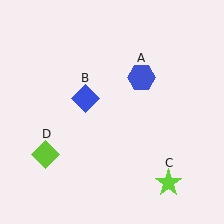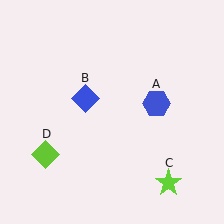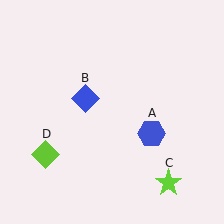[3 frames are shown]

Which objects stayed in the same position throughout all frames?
Blue diamond (object B) and lime star (object C) and lime diamond (object D) remained stationary.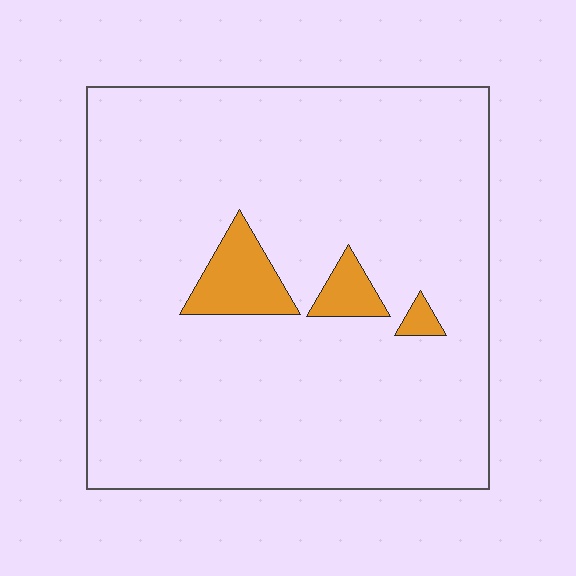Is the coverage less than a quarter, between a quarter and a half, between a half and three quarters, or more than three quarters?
Less than a quarter.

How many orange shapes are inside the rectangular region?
3.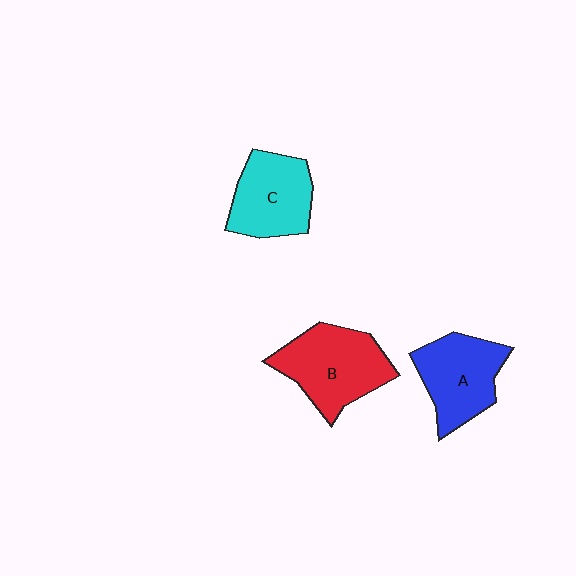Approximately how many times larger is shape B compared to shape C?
Approximately 1.2 times.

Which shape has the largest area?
Shape B (red).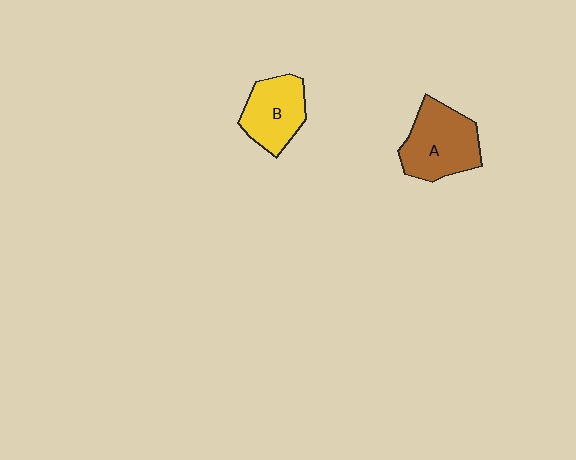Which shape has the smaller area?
Shape B (yellow).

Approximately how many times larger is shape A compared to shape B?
Approximately 1.2 times.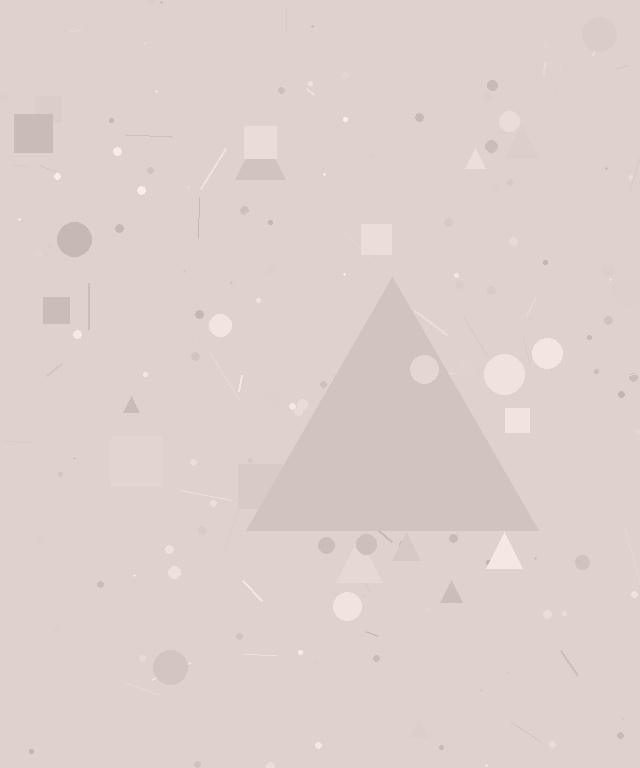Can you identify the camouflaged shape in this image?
The camouflaged shape is a triangle.